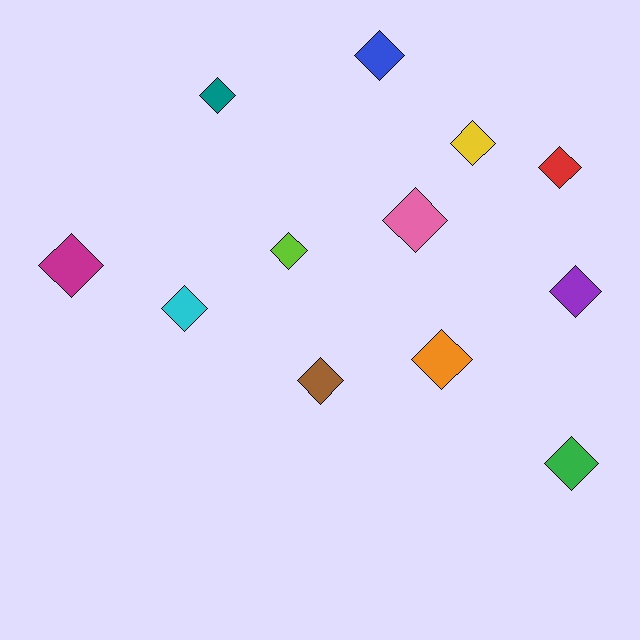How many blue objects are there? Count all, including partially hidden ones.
There is 1 blue object.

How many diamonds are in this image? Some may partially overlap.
There are 12 diamonds.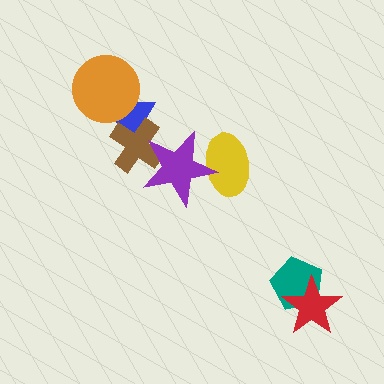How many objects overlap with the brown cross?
2 objects overlap with the brown cross.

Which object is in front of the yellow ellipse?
The purple star is in front of the yellow ellipse.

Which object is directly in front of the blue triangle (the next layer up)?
The brown cross is directly in front of the blue triangle.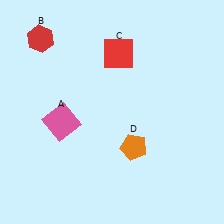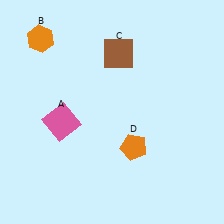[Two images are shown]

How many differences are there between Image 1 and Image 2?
There are 2 differences between the two images.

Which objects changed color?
B changed from red to orange. C changed from red to brown.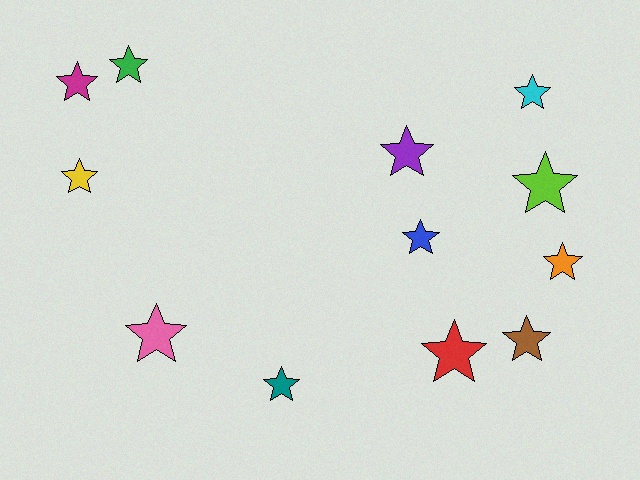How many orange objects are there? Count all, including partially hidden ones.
There is 1 orange object.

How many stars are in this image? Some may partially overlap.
There are 12 stars.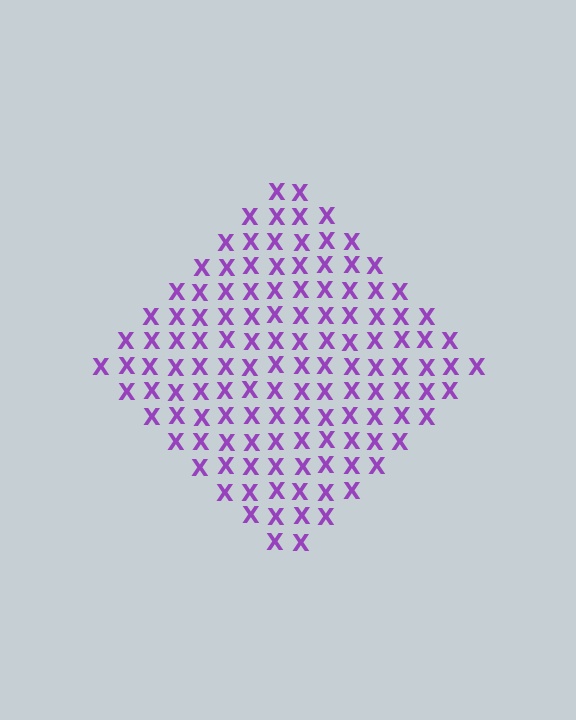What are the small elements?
The small elements are letter X's.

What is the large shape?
The large shape is a diamond.